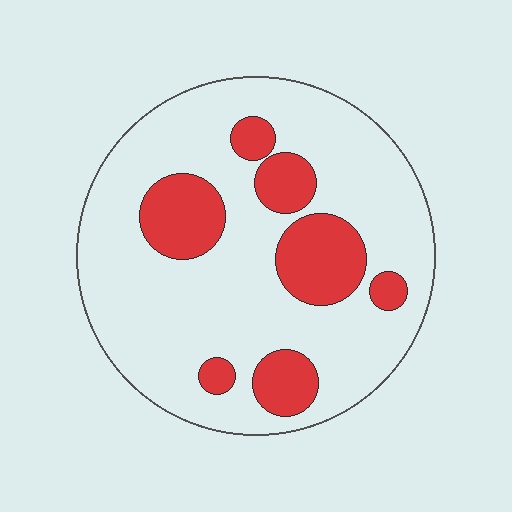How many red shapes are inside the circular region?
7.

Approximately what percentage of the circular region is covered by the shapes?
Approximately 25%.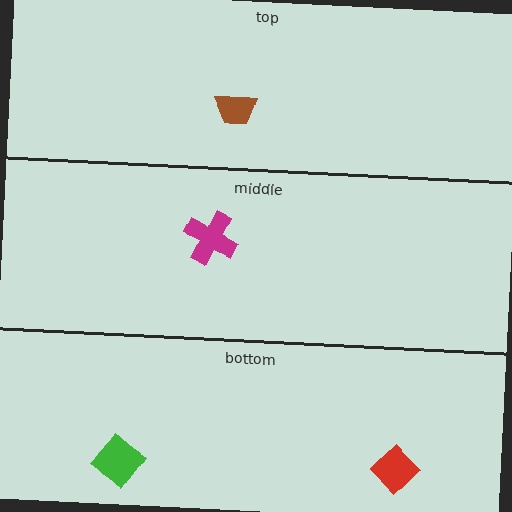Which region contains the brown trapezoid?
The top region.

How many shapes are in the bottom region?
2.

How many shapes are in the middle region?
1.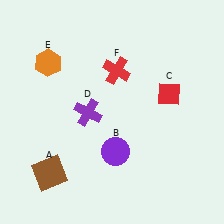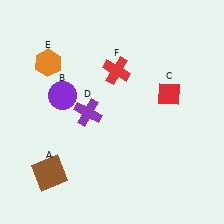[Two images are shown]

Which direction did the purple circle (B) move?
The purple circle (B) moved up.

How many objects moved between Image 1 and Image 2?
1 object moved between the two images.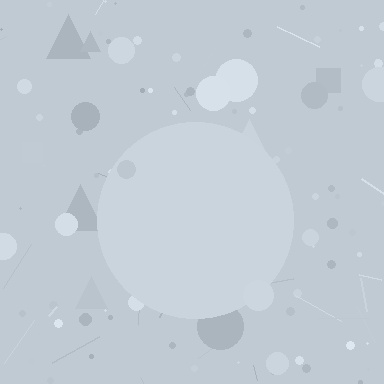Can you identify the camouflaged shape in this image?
The camouflaged shape is a circle.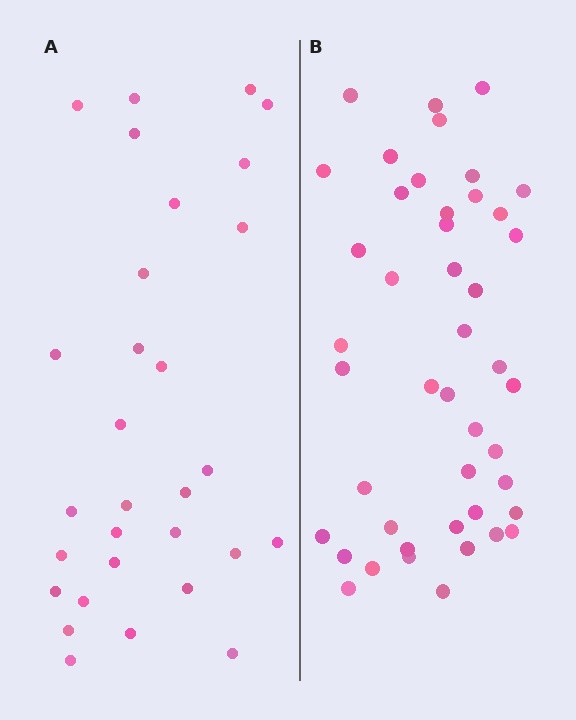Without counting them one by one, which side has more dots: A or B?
Region B (the right region) has more dots.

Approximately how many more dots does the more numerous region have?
Region B has approximately 15 more dots than region A.